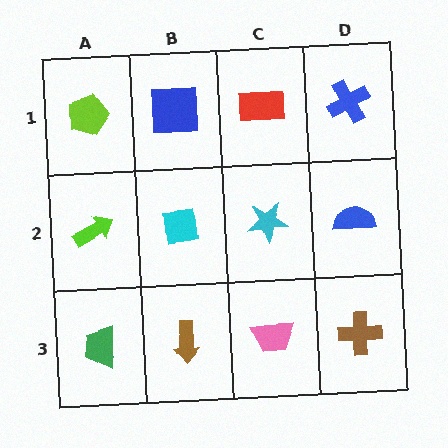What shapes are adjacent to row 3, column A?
A lime arrow (row 2, column A), a brown arrow (row 3, column B).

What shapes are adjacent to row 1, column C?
A cyan star (row 2, column C), a blue square (row 1, column B), a blue cross (row 1, column D).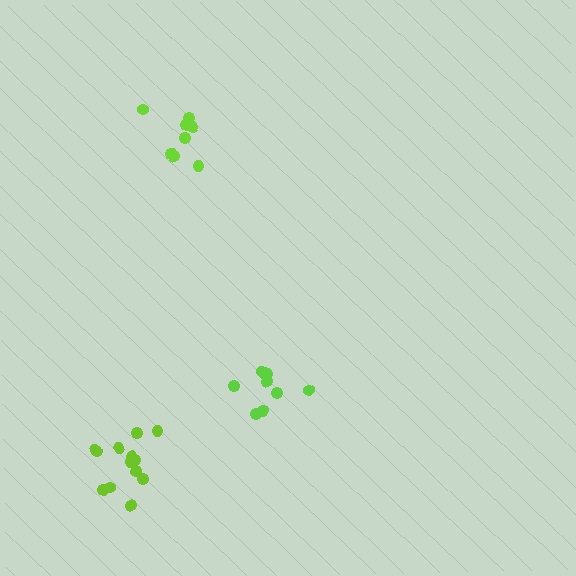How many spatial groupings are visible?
There are 3 spatial groupings.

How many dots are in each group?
Group 1: 9 dots, Group 2: 13 dots, Group 3: 9 dots (31 total).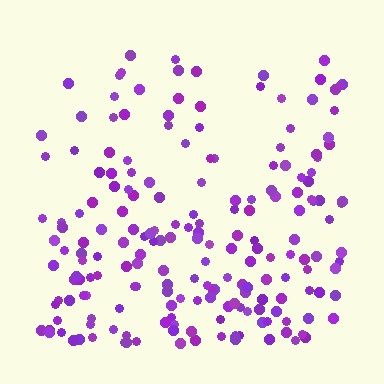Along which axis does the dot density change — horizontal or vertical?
Vertical.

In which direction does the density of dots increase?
From top to bottom, with the bottom side densest.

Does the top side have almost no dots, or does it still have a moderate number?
Still a moderate number, just noticeably fewer than the bottom.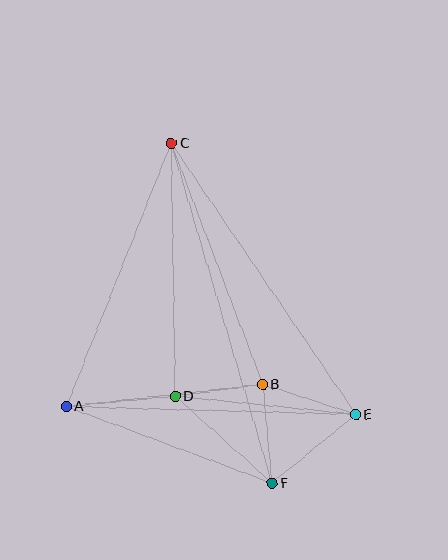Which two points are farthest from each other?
Points C and F are farthest from each other.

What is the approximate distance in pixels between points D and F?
The distance between D and F is approximately 130 pixels.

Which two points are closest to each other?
Points B and D are closest to each other.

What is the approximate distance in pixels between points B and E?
The distance between B and E is approximately 97 pixels.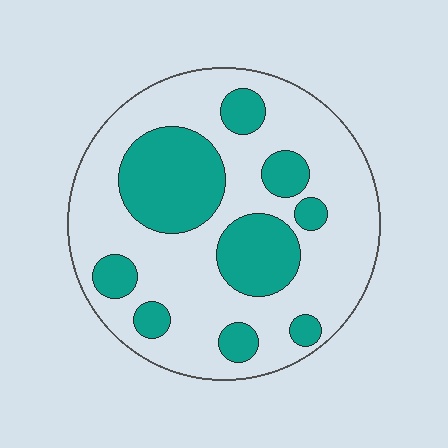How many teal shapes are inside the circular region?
9.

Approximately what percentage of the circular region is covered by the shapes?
Approximately 30%.